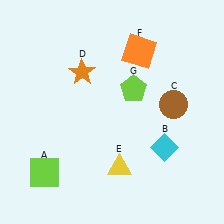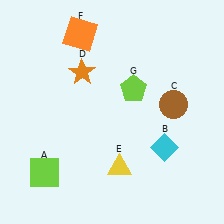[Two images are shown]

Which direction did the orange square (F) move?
The orange square (F) moved left.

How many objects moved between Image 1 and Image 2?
1 object moved between the two images.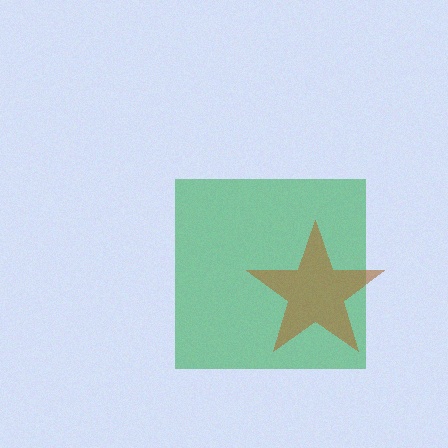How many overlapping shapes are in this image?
There are 2 overlapping shapes in the image.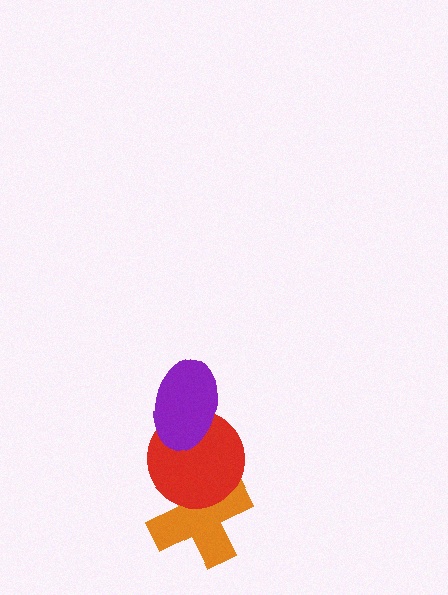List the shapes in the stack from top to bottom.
From top to bottom: the purple ellipse, the red circle, the orange cross.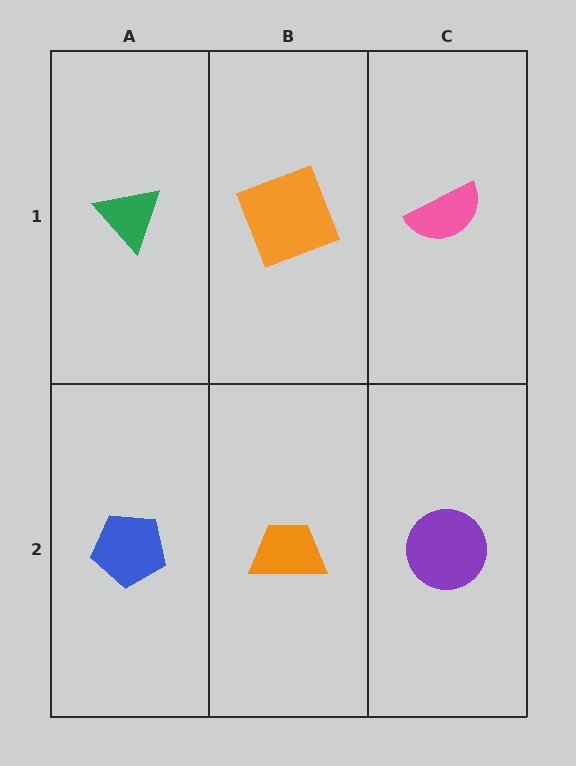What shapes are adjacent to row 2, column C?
A pink semicircle (row 1, column C), an orange trapezoid (row 2, column B).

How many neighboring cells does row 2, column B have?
3.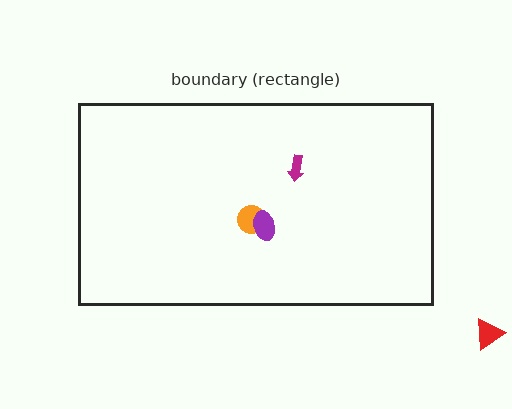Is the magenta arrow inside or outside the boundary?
Inside.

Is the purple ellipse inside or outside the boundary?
Inside.